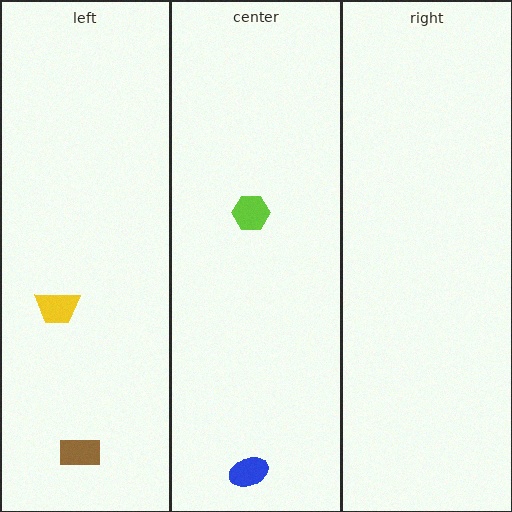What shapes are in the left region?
The brown rectangle, the yellow trapezoid.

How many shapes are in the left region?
2.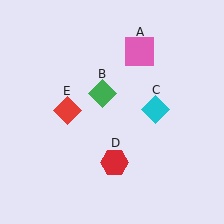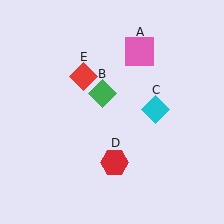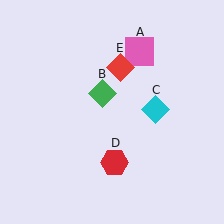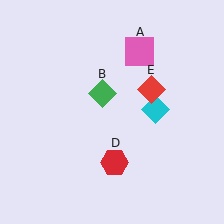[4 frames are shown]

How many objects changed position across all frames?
1 object changed position: red diamond (object E).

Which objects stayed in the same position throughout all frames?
Pink square (object A) and green diamond (object B) and cyan diamond (object C) and red hexagon (object D) remained stationary.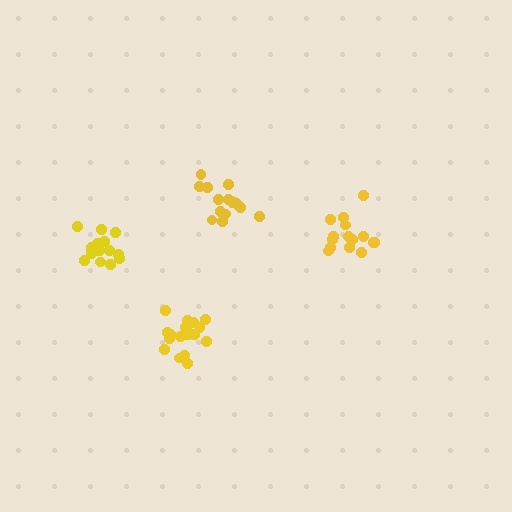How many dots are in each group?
Group 1: 19 dots, Group 2: 15 dots, Group 3: 15 dots, Group 4: 15 dots (64 total).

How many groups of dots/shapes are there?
There are 4 groups.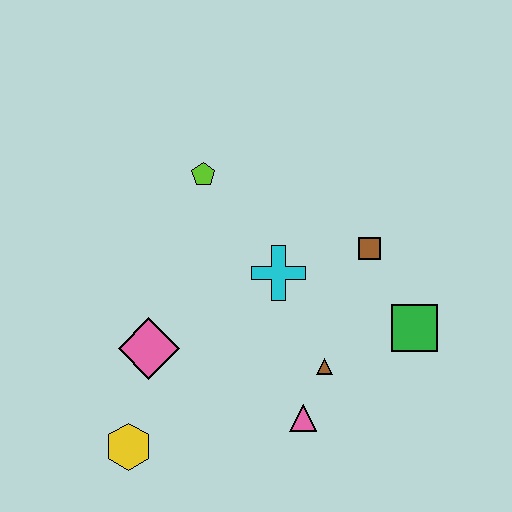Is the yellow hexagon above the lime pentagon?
No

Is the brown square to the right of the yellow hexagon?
Yes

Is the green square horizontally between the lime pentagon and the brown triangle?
No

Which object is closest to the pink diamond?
The yellow hexagon is closest to the pink diamond.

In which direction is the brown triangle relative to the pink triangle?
The brown triangle is above the pink triangle.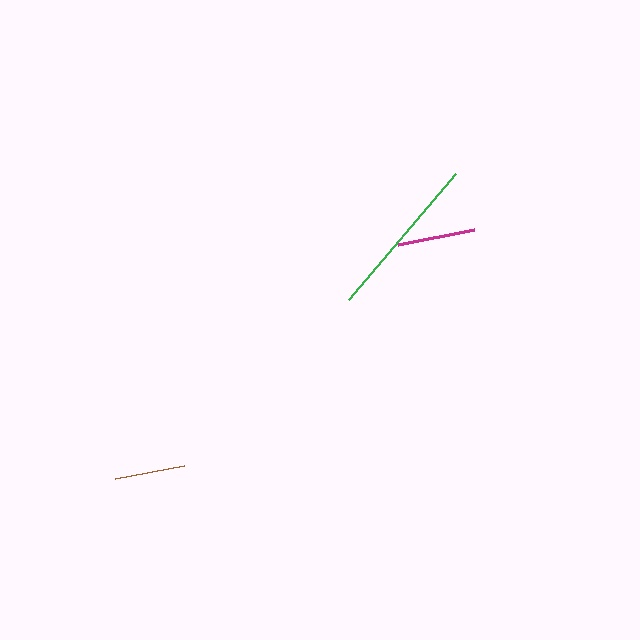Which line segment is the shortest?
The brown line is the shortest at approximately 70 pixels.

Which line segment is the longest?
The green line is the longest at approximately 166 pixels.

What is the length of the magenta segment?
The magenta segment is approximately 77 pixels long.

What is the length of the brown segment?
The brown segment is approximately 70 pixels long.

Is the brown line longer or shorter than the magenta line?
The magenta line is longer than the brown line.